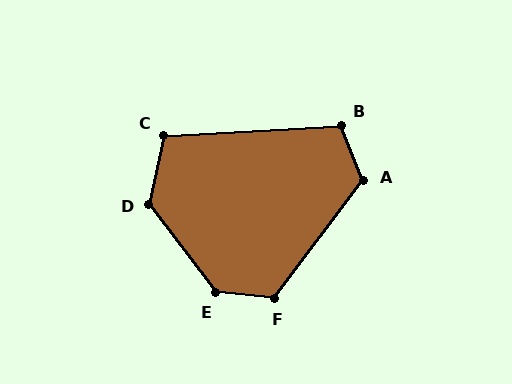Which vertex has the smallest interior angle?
C, at approximately 105 degrees.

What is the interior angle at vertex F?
Approximately 121 degrees (obtuse).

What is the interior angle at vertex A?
Approximately 121 degrees (obtuse).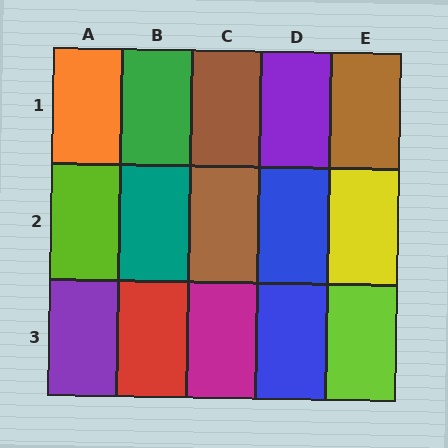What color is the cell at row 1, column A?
Orange.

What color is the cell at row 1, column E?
Brown.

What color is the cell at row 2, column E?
Yellow.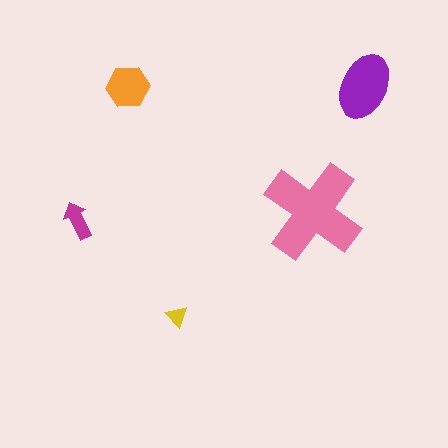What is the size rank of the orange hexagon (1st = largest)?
3rd.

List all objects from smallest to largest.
The yellow triangle, the magenta arrow, the orange hexagon, the purple ellipse, the pink cross.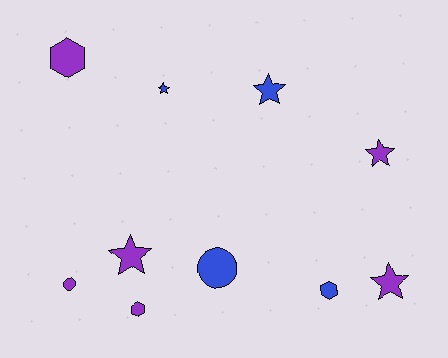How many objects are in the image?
There are 10 objects.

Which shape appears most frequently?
Star, with 5 objects.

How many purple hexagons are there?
There are 2 purple hexagons.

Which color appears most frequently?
Purple, with 6 objects.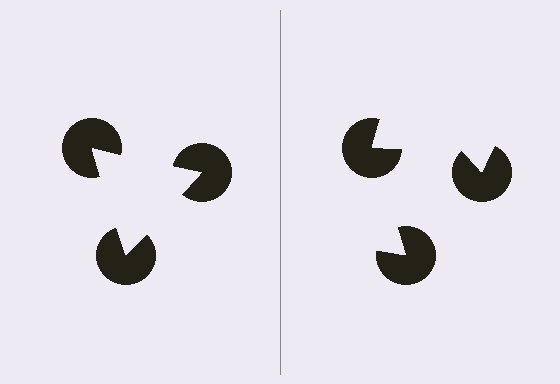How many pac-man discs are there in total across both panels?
6 — 3 on each side.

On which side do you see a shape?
An illusory triangle appears on the left side. On the right side the wedge cuts are rotated, so no coherent shape forms.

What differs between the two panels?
The pac-man discs are positioned identically on both sides; only the wedge orientations differ. On the left they align to a triangle; on the right they are misaligned.